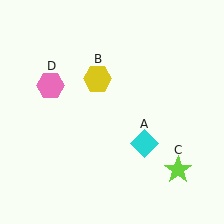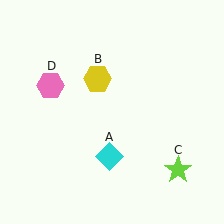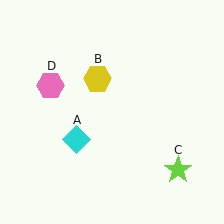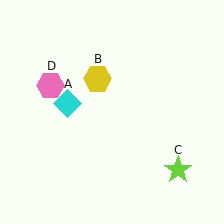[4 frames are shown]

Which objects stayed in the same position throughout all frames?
Yellow hexagon (object B) and lime star (object C) and pink hexagon (object D) remained stationary.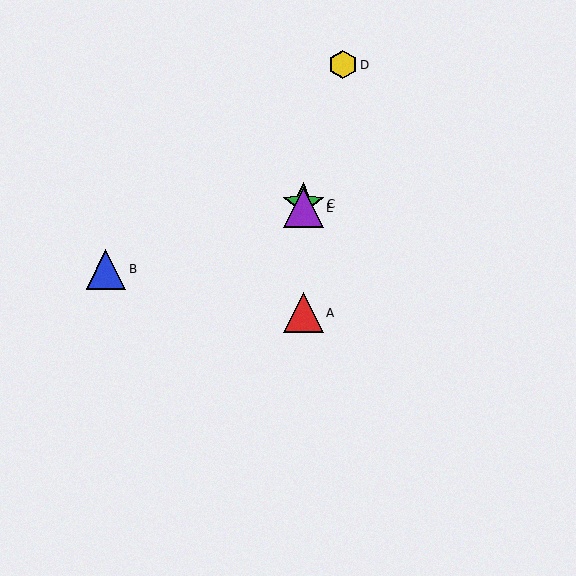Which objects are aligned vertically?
Objects A, C, E are aligned vertically.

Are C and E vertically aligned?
Yes, both are at x≈303.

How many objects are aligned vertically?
3 objects (A, C, E) are aligned vertically.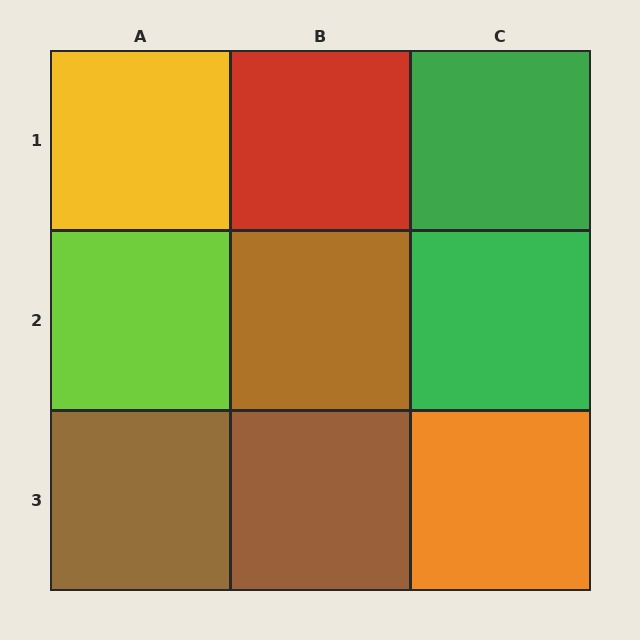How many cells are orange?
1 cell is orange.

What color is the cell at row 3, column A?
Brown.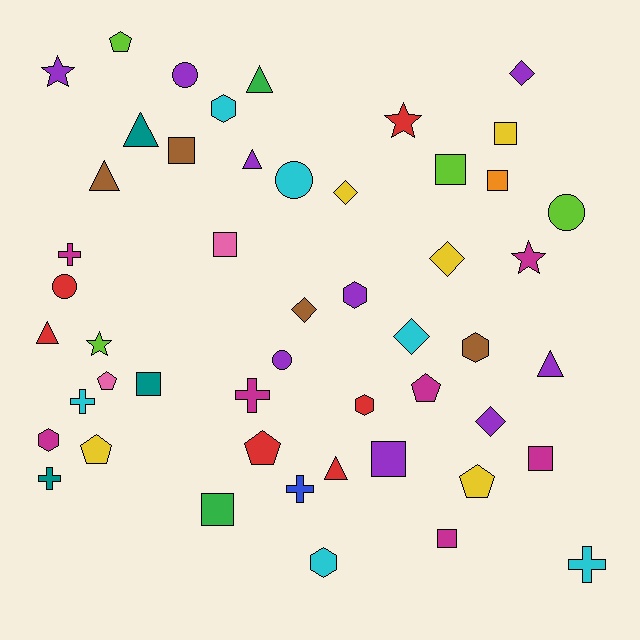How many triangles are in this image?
There are 7 triangles.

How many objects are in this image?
There are 50 objects.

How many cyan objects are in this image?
There are 6 cyan objects.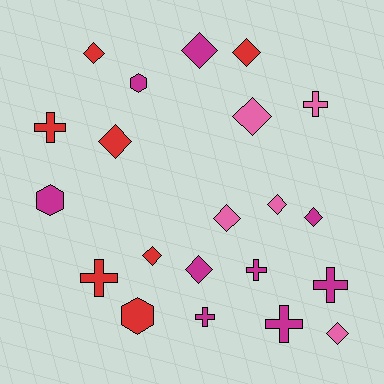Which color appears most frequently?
Magenta, with 9 objects.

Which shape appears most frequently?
Diamond, with 11 objects.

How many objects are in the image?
There are 21 objects.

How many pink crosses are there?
There is 1 pink cross.